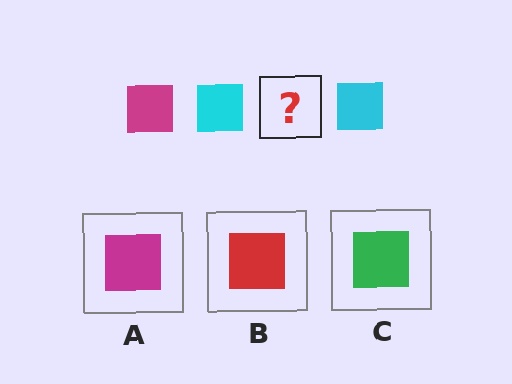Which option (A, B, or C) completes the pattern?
A.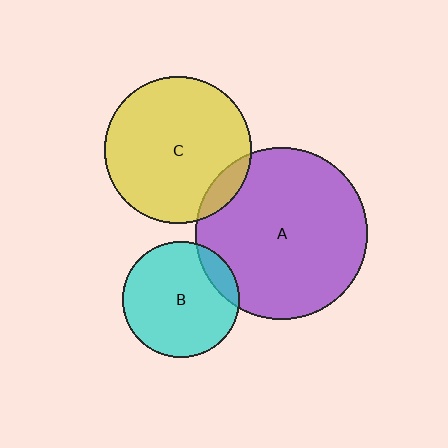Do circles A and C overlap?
Yes.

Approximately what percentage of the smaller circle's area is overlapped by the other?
Approximately 10%.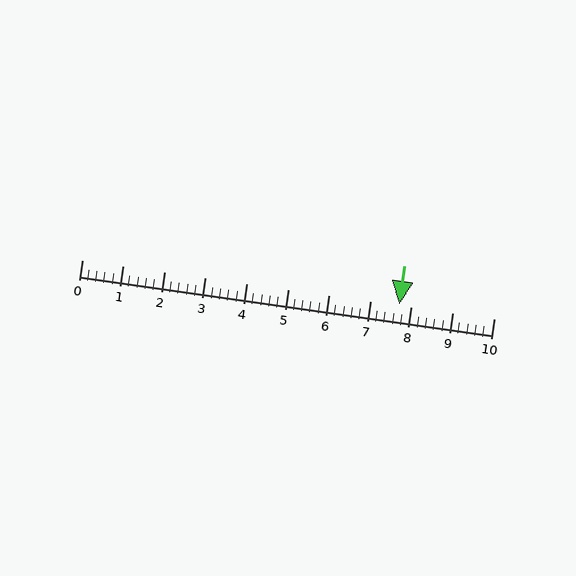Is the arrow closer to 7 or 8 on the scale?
The arrow is closer to 8.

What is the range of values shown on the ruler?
The ruler shows values from 0 to 10.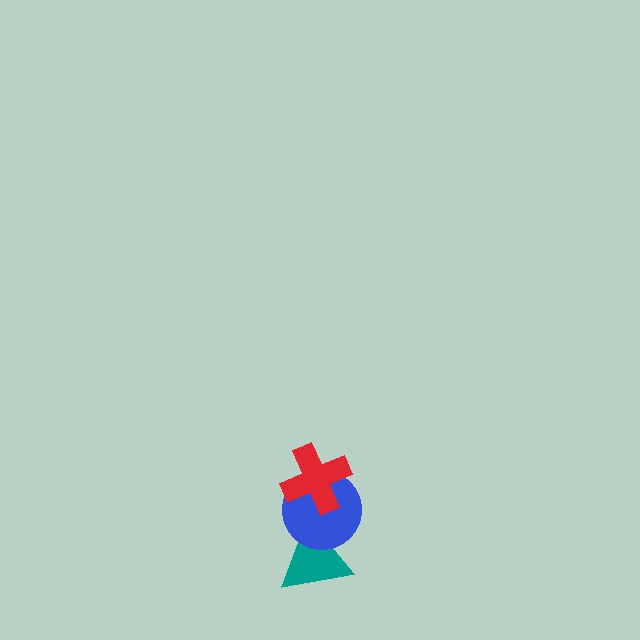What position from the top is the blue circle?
The blue circle is 2nd from the top.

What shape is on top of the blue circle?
The red cross is on top of the blue circle.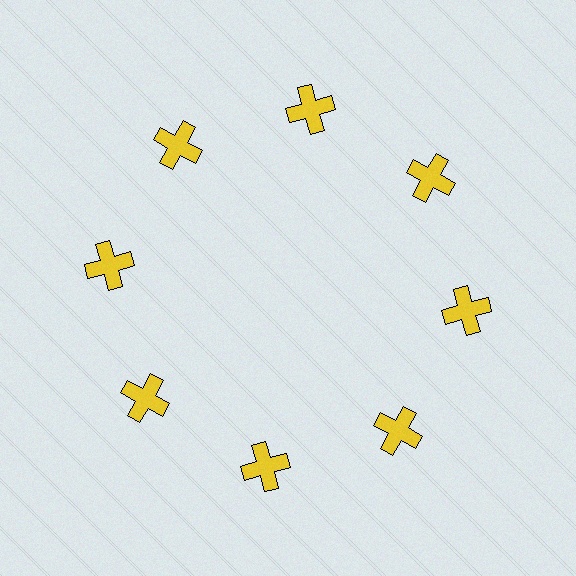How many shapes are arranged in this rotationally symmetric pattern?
There are 8 shapes, arranged in 8 groups of 1.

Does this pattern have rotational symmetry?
Yes, this pattern has 8-fold rotational symmetry. It looks the same after rotating 45 degrees around the center.